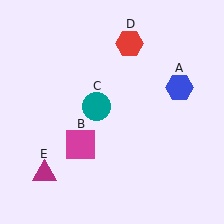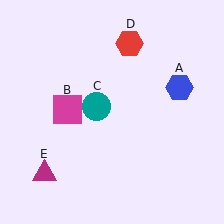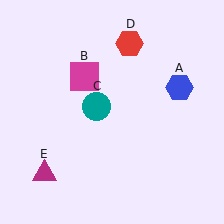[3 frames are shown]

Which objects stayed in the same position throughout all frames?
Blue hexagon (object A) and teal circle (object C) and red hexagon (object D) and magenta triangle (object E) remained stationary.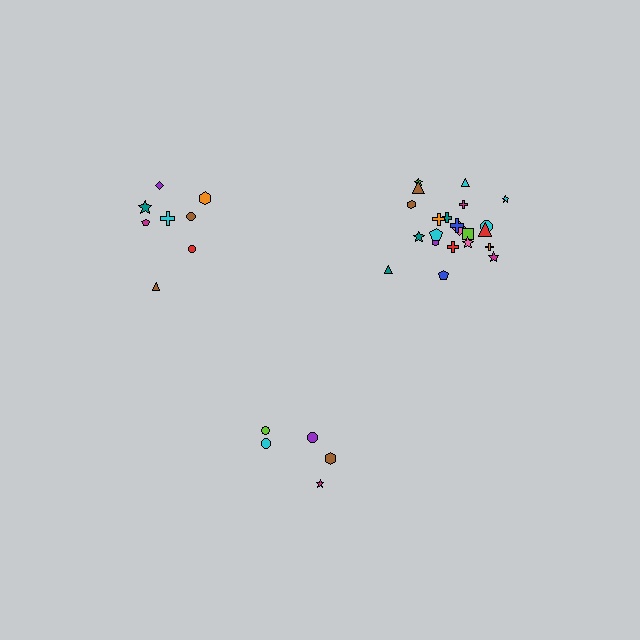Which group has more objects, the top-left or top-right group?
The top-right group.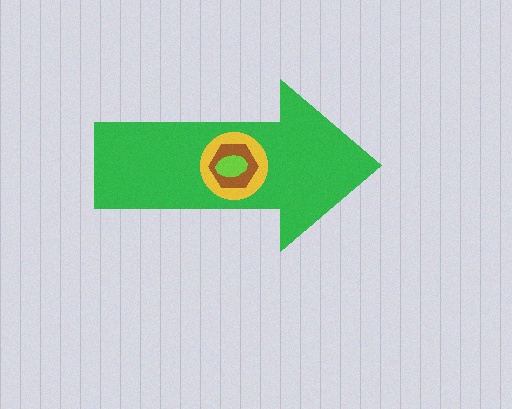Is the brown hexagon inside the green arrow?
Yes.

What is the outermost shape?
The green arrow.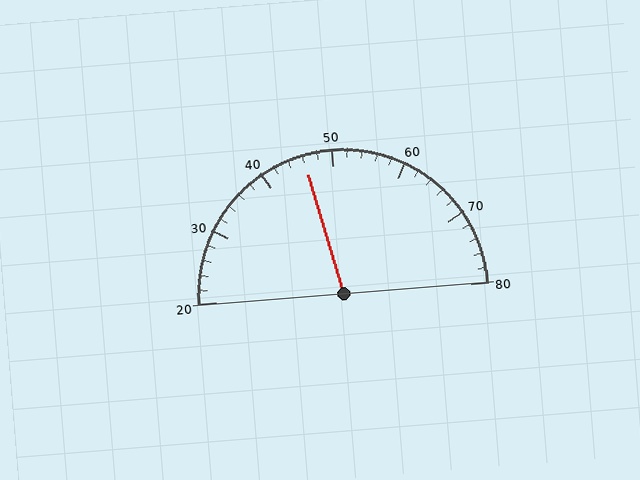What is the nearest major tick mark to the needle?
The nearest major tick mark is 50.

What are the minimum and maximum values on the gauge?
The gauge ranges from 20 to 80.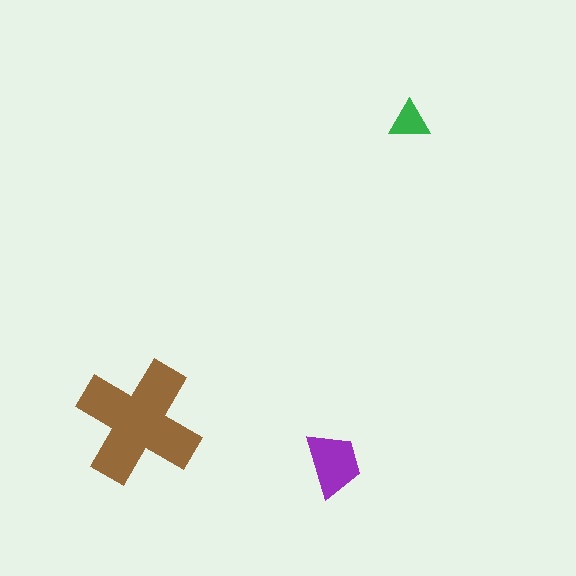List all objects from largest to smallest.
The brown cross, the purple trapezoid, the green triangle.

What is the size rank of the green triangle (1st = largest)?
3rd.